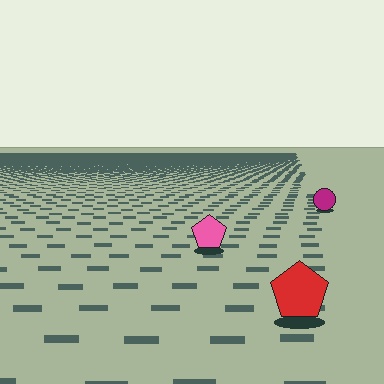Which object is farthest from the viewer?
The magenta circle is farthest from the viewer. It appears smaller and the ground texture around it is denser.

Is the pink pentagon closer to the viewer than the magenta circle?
Yes. The pink pentagon is closer — you can tell from the texture gradient: the ground texture is coarser near it.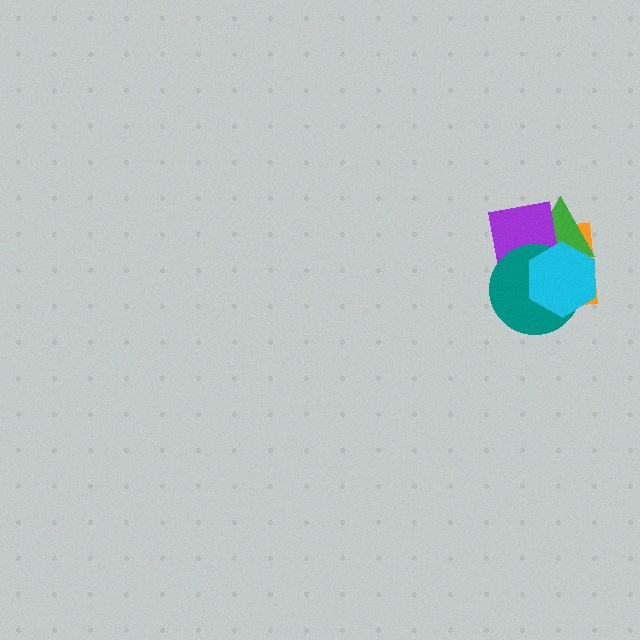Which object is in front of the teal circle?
The cyan hexagon is in front of the teal circle.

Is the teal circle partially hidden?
Yes, it is partially covered by another shape.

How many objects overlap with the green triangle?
4 objects overlap with the green triangle.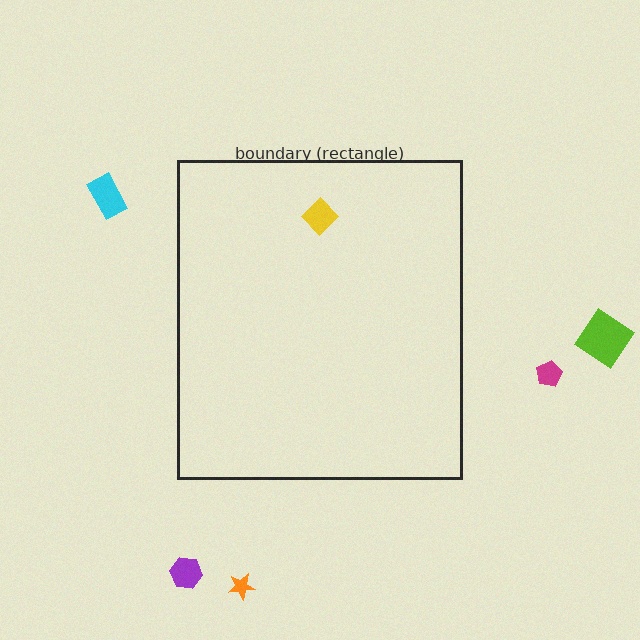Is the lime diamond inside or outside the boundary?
Outside.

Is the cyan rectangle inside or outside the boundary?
Outside.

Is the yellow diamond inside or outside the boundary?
Inside.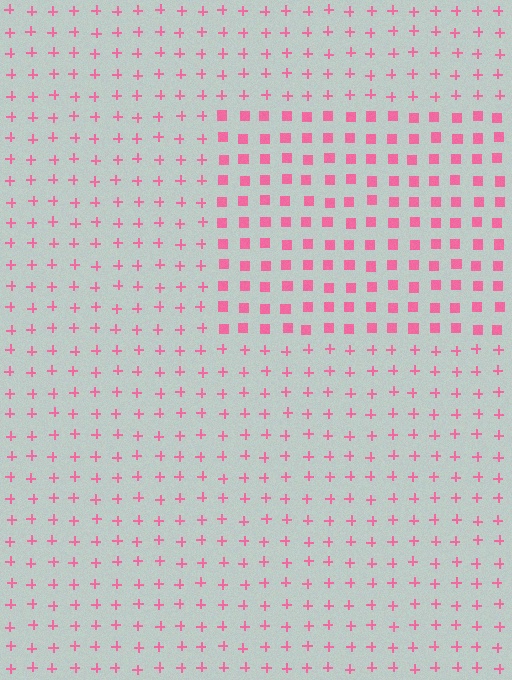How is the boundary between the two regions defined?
The boundary is defined by a change in element shape: squares inside vs. plus signs outside. All elements share the same color and spacing.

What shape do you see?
I see a rectangle.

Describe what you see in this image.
The image is filled with small pink elements arranged in a uniform grid. A rectangle-shaped region contains squares, while the surrounding area contains plus signs. The boundary is defined purely by the change in element shape.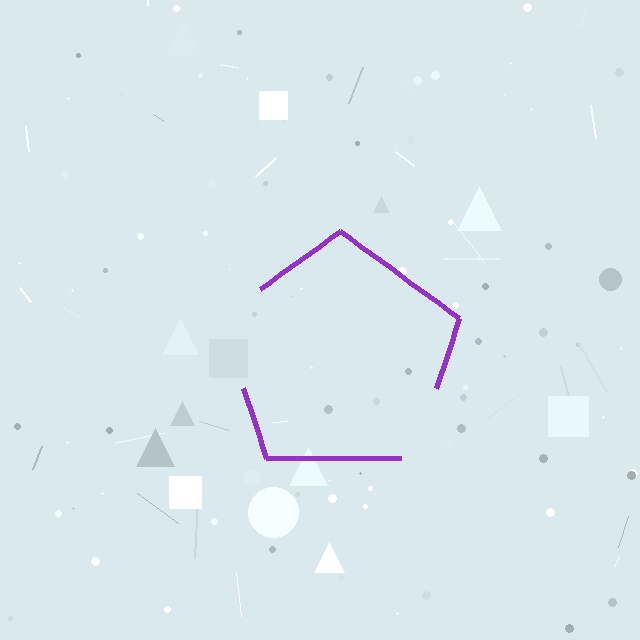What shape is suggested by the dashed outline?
The dashed outline suggests a pentagon.